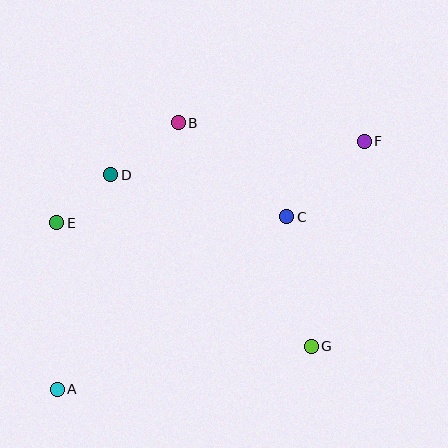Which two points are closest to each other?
Points D and E are closest to each other.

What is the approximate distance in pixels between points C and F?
The distance between C and F is approximately 108 pixels.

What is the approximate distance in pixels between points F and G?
The distance between F and G is approximately 212 pixels.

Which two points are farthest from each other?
Points A and F are farthest from each other.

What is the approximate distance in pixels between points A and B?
The distance between A and B is approximately 292 pixels.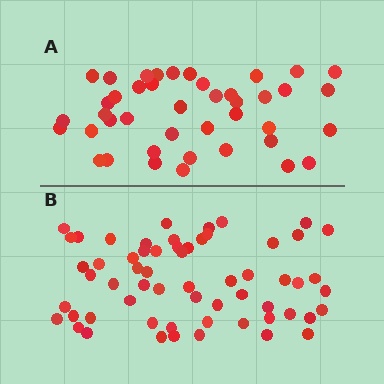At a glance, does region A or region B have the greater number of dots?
Region B (the bottom region) has more dots.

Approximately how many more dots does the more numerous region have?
Region B has approximately 20 more dots than region A.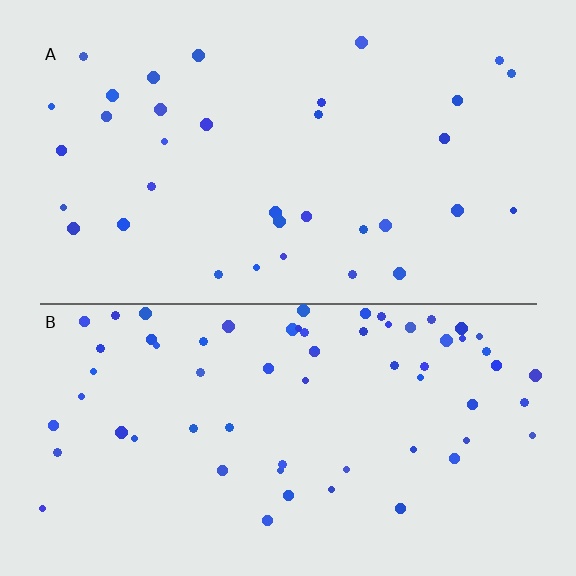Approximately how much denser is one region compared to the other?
Approximately 1.9× — region B over region A.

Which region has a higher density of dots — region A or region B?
B (the bottom).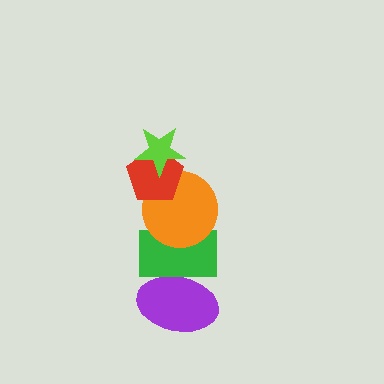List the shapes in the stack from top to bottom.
From top to bottom: the lime star, the red pentagon, the orange circle, the green rectangle, the purple ellipse.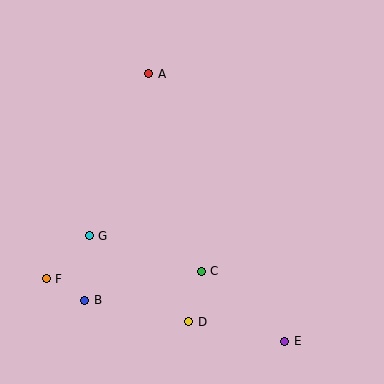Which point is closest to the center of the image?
Point C at (201, 271) is closest to the center.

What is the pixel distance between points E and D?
The distance between E and D is 98 pixels.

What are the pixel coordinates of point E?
Point E is at (285, 341).